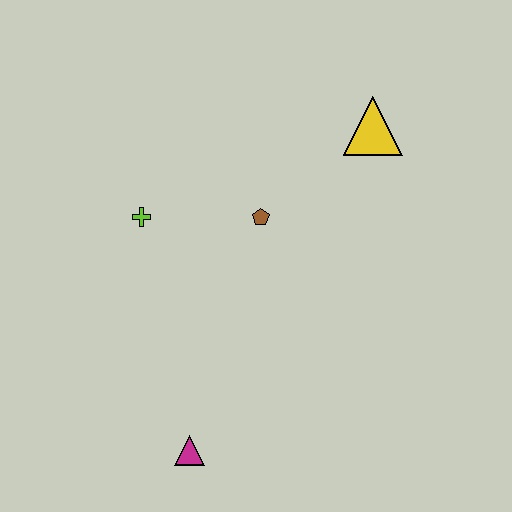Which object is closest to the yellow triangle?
The brown pentagon is closest to the yellow triangle.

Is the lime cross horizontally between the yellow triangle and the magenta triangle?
No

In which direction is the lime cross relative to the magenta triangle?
The lime cross is above the magenta triangle.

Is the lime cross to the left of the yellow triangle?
Yes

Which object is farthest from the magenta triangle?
The yellow triangle is farthest from the magenta triangle.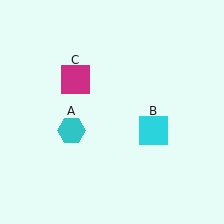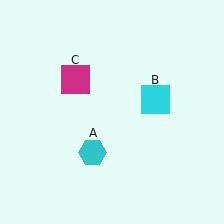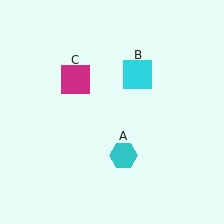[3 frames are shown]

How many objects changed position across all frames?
2 objects changed position: cyan hexagon (object A), cyan square (object B).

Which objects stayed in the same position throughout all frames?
Magenta square (object C) remained stationary.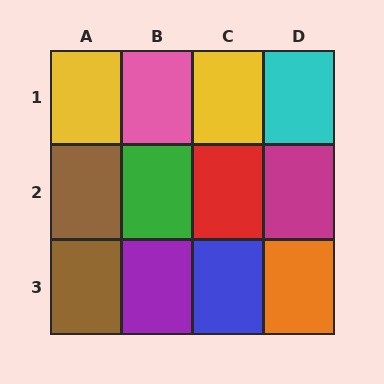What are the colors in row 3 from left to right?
Brown, purple, blue, orange.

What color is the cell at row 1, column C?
Yellow.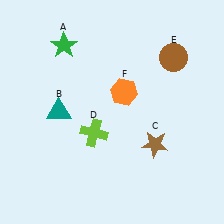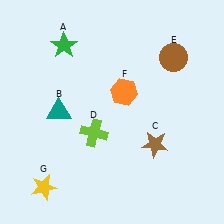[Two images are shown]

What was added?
A yellow star (G) was added in Image 2.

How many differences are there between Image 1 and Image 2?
There is 1 difference between the two images.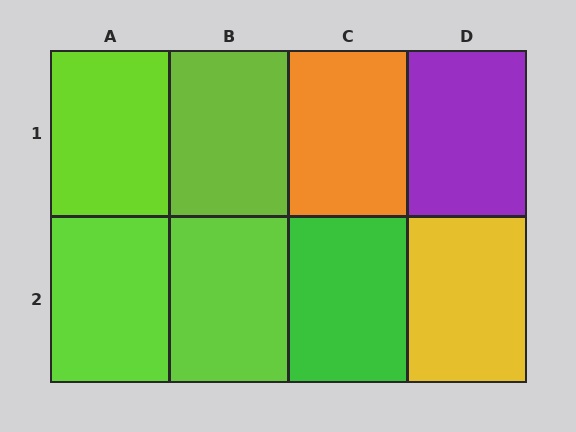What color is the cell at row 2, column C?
Green.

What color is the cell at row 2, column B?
Lime.